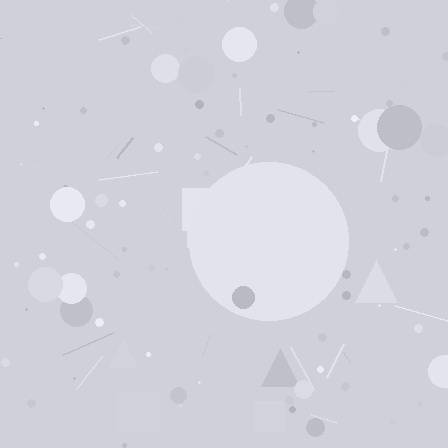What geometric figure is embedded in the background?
A circle is embedded in the background.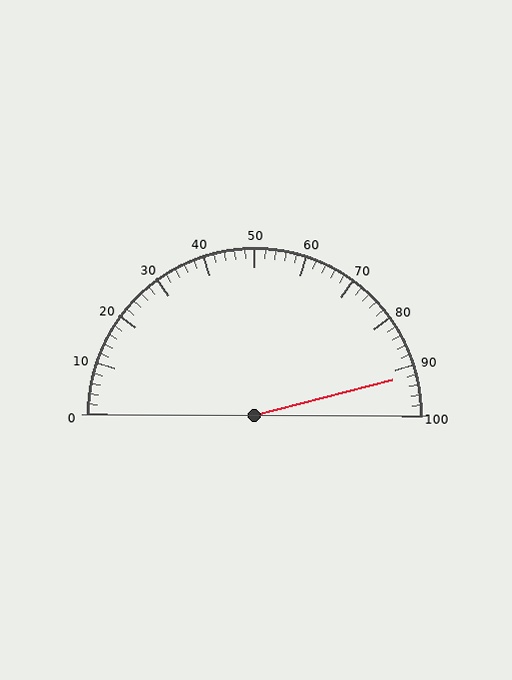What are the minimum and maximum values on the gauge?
The gauge ranges from 0 to 100.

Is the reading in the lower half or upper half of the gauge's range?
The reading is in the upper half of the range (0 to 100).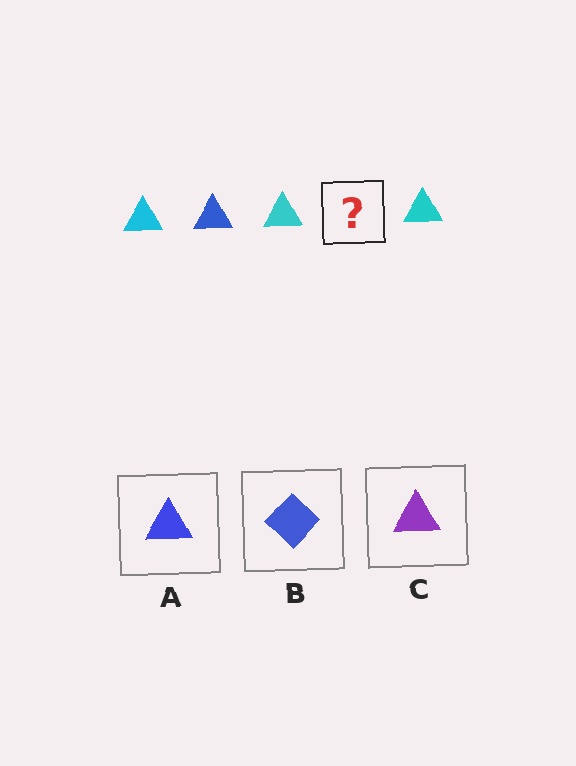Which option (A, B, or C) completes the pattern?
A.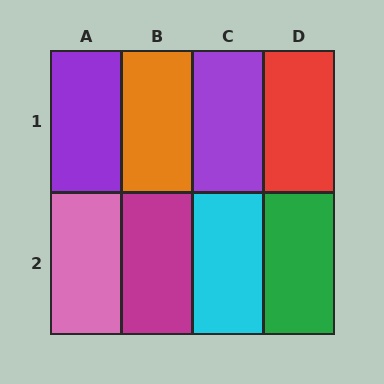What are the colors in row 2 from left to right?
Pink, magenta, cyan, green.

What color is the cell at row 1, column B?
Orange.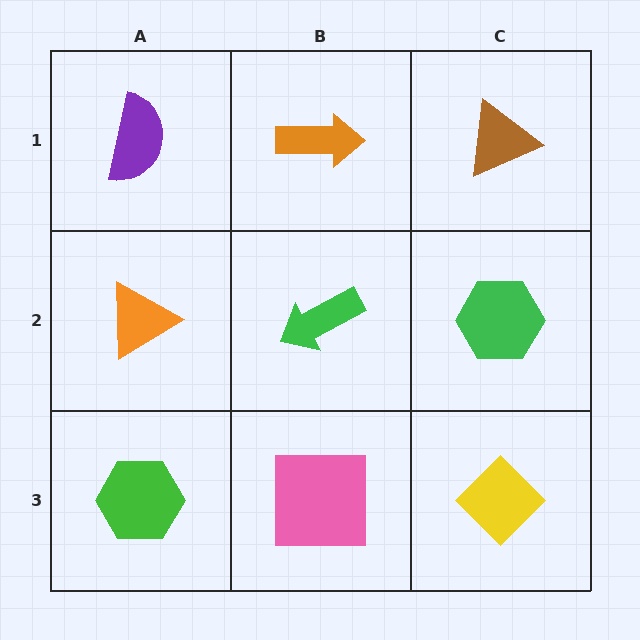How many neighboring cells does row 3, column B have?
3.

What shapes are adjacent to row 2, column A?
A purple semicircle (row 1, column A), a green hexagon (row 3, column A), a green arrow (row 2, column B).